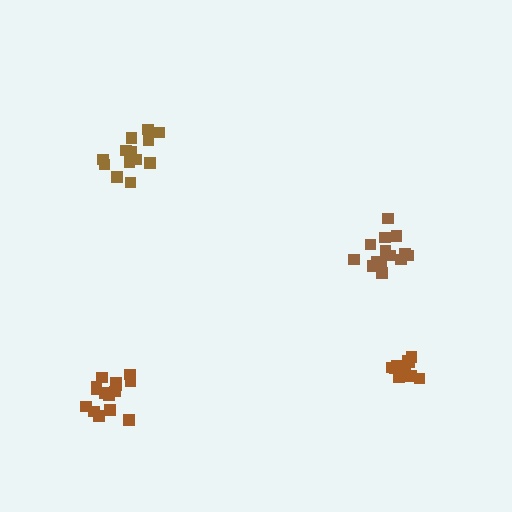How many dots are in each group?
Group 1: 14 dots, Group 2: 13 dots, Group 3: 11 dots, Group 4: 15 dots (53 total).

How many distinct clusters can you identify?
There are 4 distinct clusters.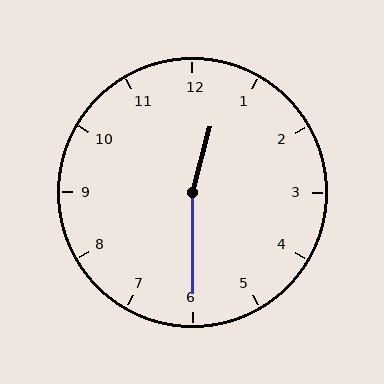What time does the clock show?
12:30.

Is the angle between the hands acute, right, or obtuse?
It is obtuse.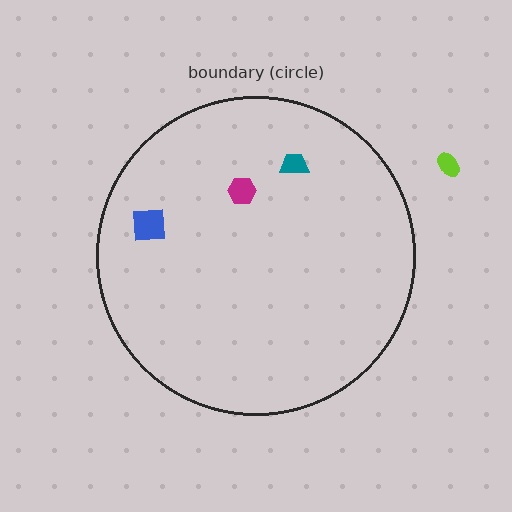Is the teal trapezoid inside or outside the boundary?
Inside.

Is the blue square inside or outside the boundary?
Inside.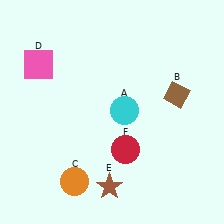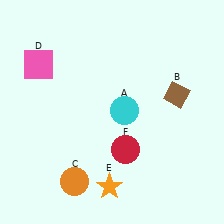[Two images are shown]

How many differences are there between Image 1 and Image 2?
There is 1 difference between the two images.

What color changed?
The star (E) changed from brown in Image 1 to orange in Image 2.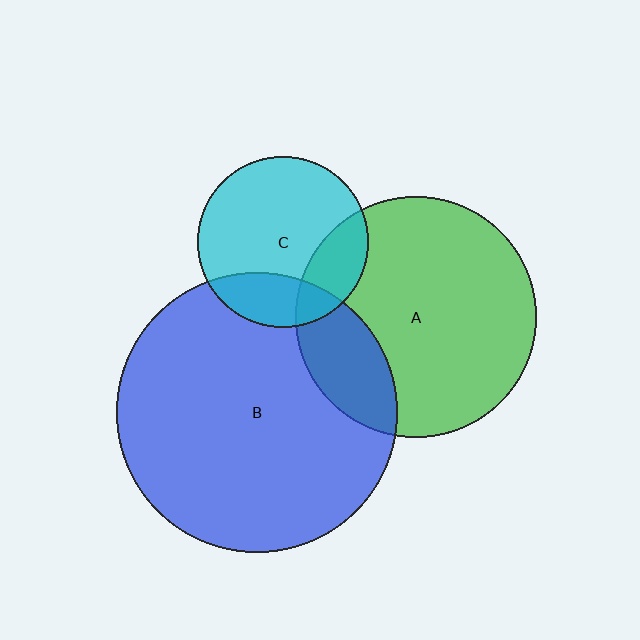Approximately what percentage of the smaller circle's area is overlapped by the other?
Approximately 20%.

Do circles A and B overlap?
Yes.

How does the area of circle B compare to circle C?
Approximately 2.7 times.